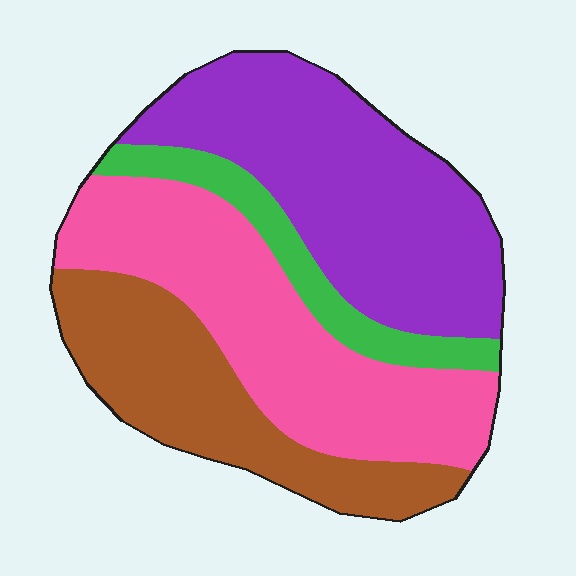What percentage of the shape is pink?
Pink takes up between a sixth and a third of the shape.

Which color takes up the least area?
Green, at roughly 10%.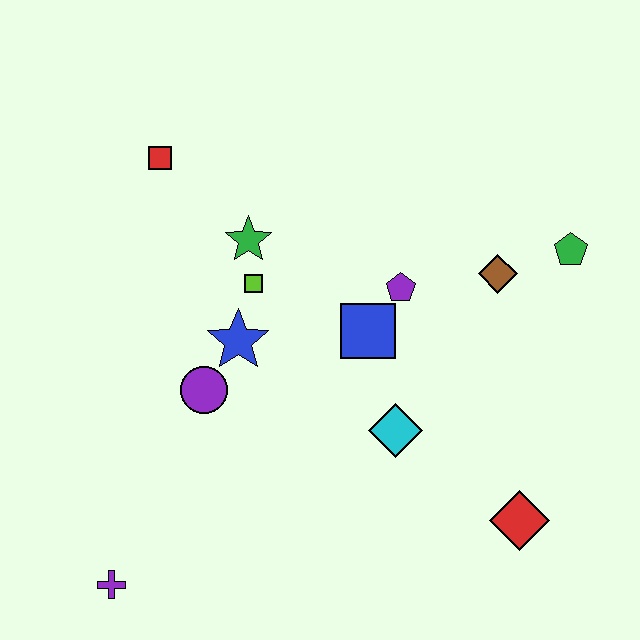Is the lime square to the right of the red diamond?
No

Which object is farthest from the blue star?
The green pentagon is farthest from the blue star.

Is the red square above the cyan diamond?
Yes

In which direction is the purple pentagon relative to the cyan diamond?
The purple pentagon is above the cyan diamond.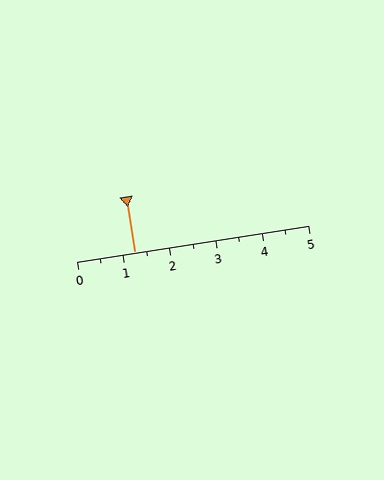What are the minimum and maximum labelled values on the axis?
The axis runs from 0 to 5.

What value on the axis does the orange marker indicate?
The marker indicates approximately 1.2.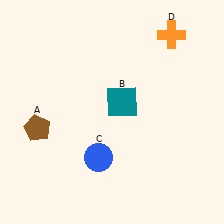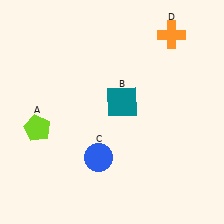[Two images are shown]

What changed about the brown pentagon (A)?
In Image 1, A is brown. In Image 2, it changed to lime.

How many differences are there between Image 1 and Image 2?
There is 1 difference between the two images.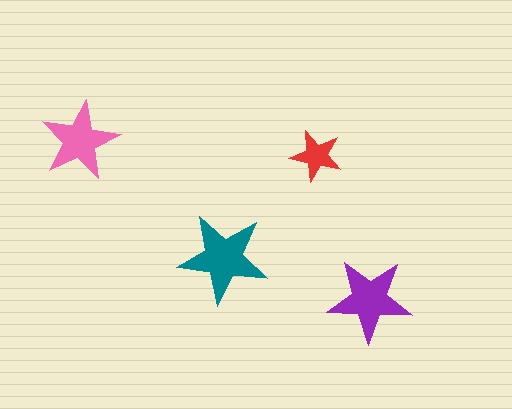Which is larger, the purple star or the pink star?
The purple one.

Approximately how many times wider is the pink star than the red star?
About 1.5 times wider.